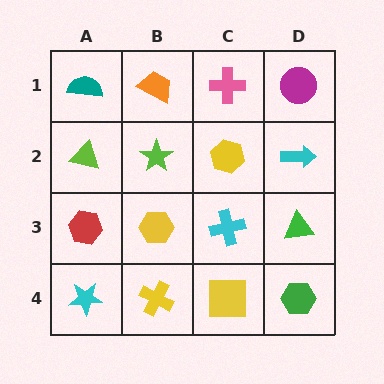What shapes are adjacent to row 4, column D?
A green triangle (row 3, column D), a yellow square (row 4, column C).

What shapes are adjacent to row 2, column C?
A pink cross (row 1, column C), a cyan cross (row 3, column C), a lime star (row 2, column B), a cyan arrow (row 2, column D).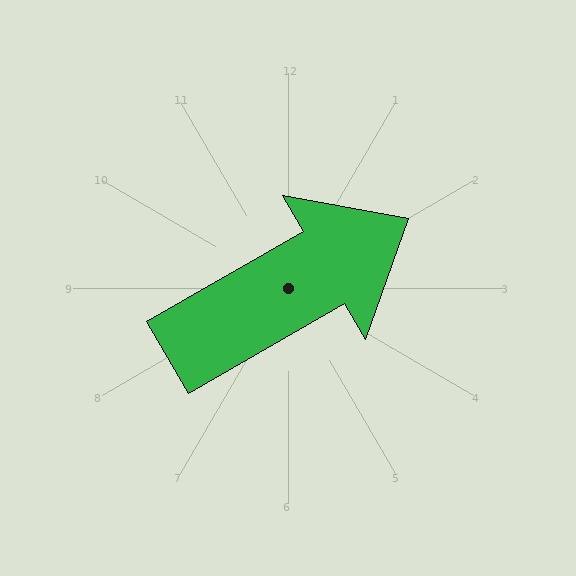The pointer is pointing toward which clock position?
Roughly 2 o'clock.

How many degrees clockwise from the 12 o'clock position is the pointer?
Approximately 60 degrees.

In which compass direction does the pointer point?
Northeast.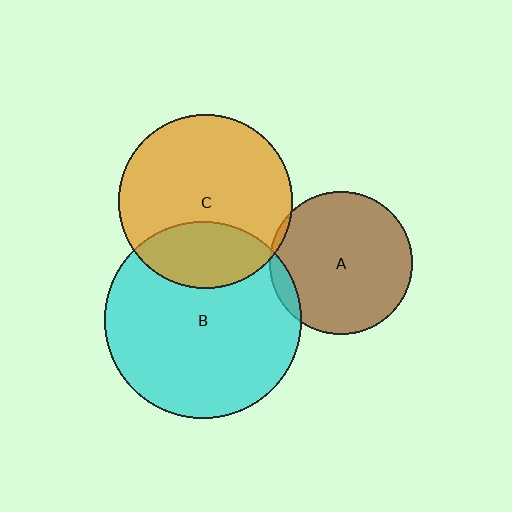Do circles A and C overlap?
Yes.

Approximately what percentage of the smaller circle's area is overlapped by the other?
Approximately 5%.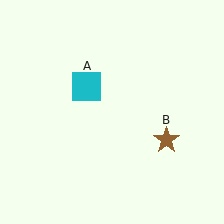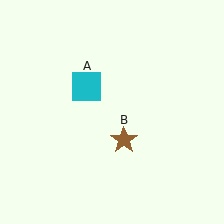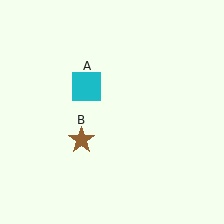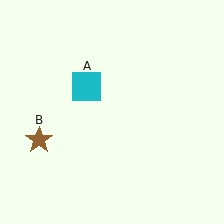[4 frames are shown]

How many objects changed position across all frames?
1 object changed position: brown star (object B).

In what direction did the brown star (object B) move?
The brown star (object B) moved left.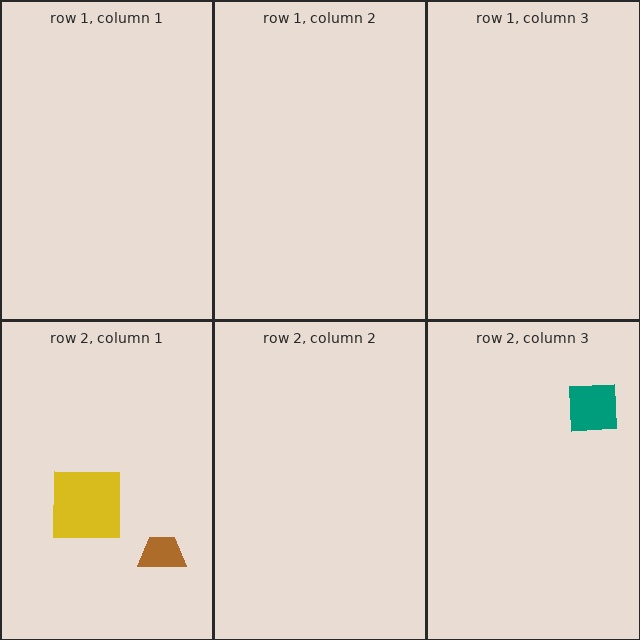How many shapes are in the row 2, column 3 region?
1.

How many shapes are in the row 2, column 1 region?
2.